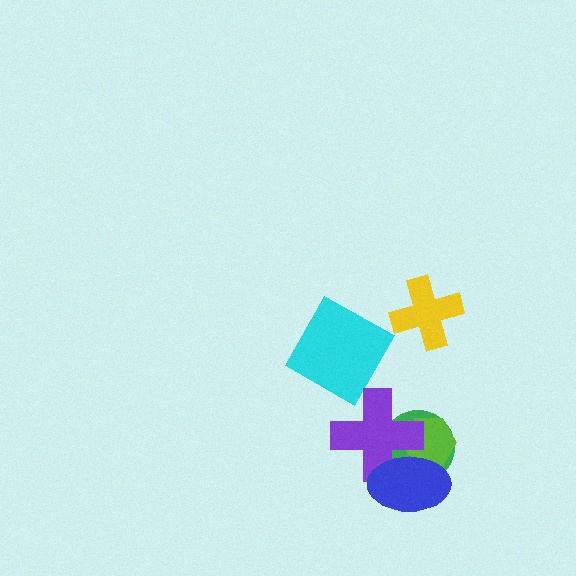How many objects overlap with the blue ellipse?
3 objects overlap with the blue ellipse.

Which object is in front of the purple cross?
The blue ellipse is in front of the purple cross.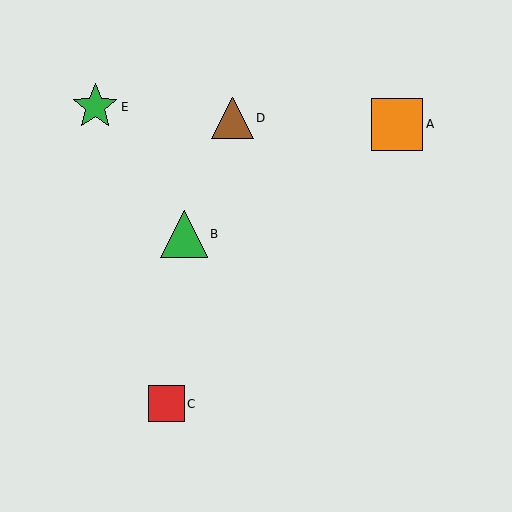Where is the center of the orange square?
The center of the orange square is at (397, 124).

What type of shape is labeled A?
Shape A is an orange square.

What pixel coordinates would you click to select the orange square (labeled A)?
Click at (397, 124) to select the orange square A.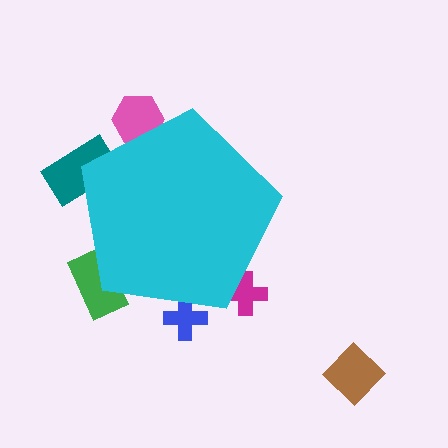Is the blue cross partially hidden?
Yes, the blue cross is partially hidden behind the cyan pentagon.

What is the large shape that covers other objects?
A cyan pentagon.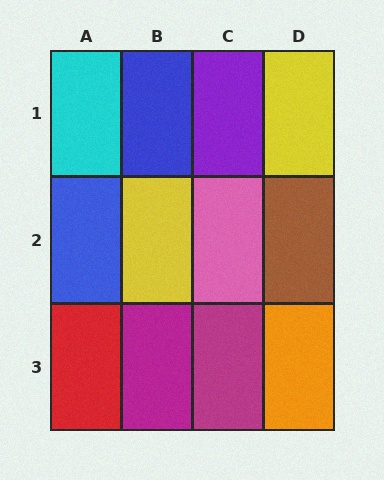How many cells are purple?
1 cell is purple.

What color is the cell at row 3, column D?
Orange.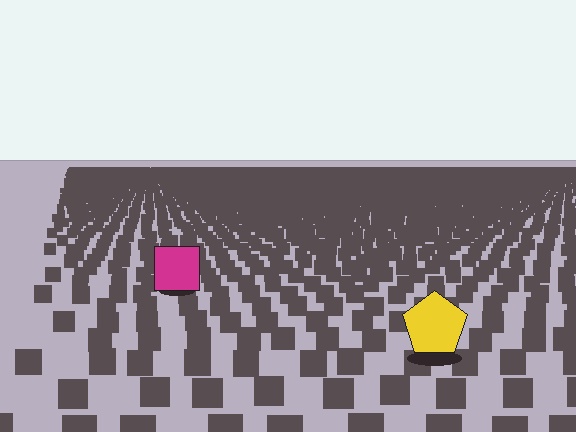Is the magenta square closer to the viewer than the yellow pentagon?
No. The yellow pentagon is closer — you can tell from the texture gradient: the ground texture is coarser near it.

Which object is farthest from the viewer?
The magenta square is farthest from the viewer. It appears smaller and the ground texture around it is denser.